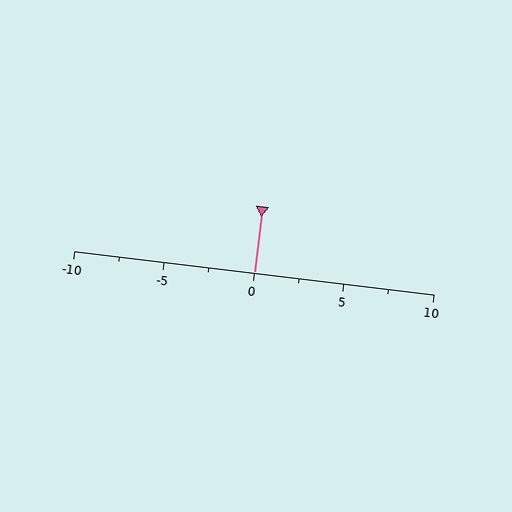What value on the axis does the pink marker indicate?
The marker indicates approximately 0.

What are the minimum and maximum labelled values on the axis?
The axis runs from -10 to 10.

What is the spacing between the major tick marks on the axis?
The major ticks are spaced 5 apart.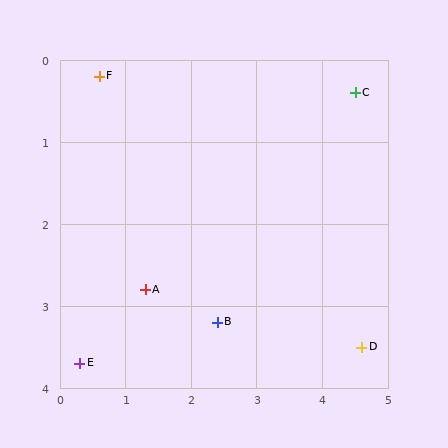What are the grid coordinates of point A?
Point A is at approximately (1.3, 2.8).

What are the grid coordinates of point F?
Point F is at approximately (0.6, 0.2).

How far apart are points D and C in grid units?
Points D and C are about 3.1 grid units apart.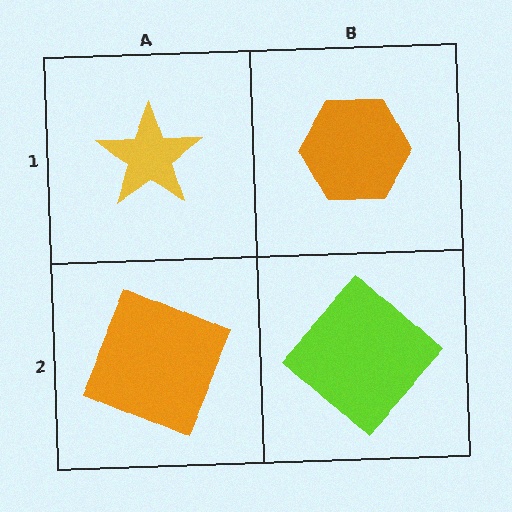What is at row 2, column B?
A lime diamond.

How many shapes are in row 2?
2 shapes.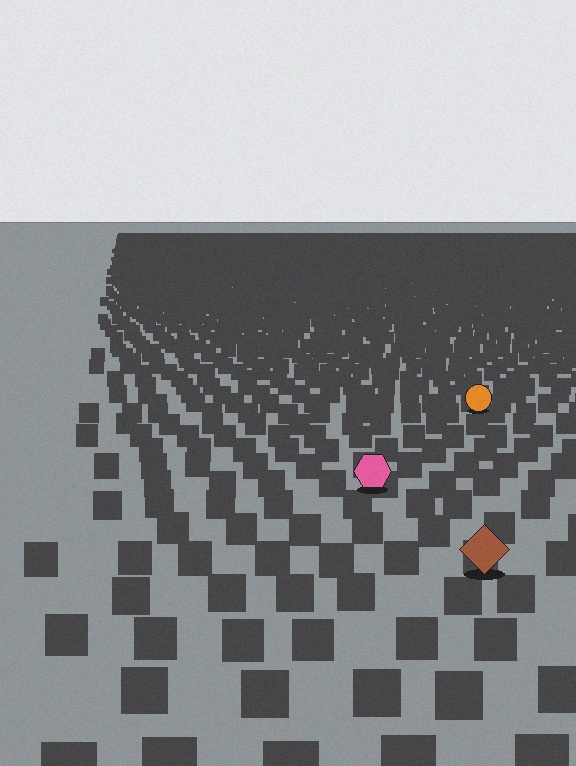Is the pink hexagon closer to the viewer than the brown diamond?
No. The brown diamond is closer — you can tell from the texture gradient: the ground texture is coarser near it.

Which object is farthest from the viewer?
The orange circle is farthest from the viewer. It appears smaller and the ground texture around it is denser.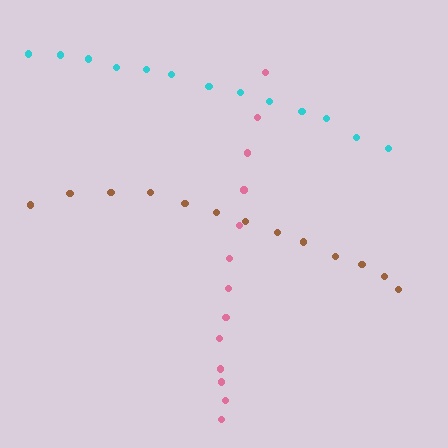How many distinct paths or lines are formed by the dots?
There are 3 distinct paths.